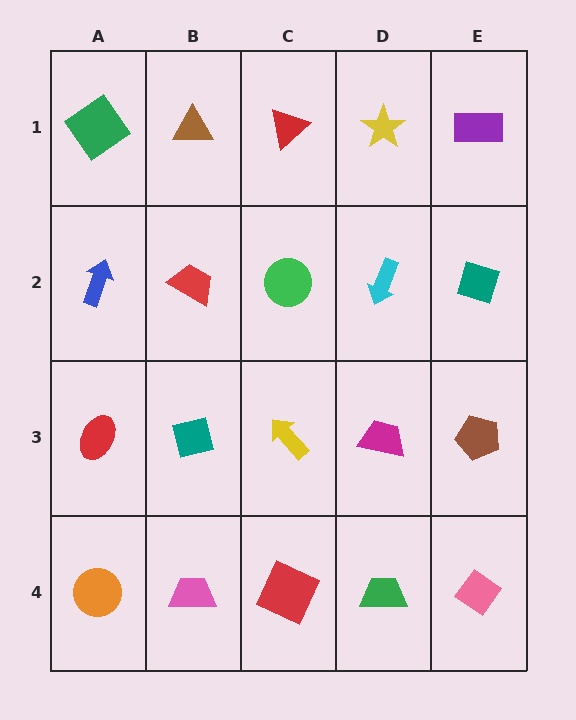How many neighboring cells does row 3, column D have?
4.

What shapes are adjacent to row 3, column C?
A green circle (row 2, column C), a red square (row 4, column C), a teal square (row 3, column B), a magenta trapezoid (row 3, column D).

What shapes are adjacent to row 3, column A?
A blue arrow (row 2, column A), an orange circle (row 4, column A), a teal square (row 3, column B).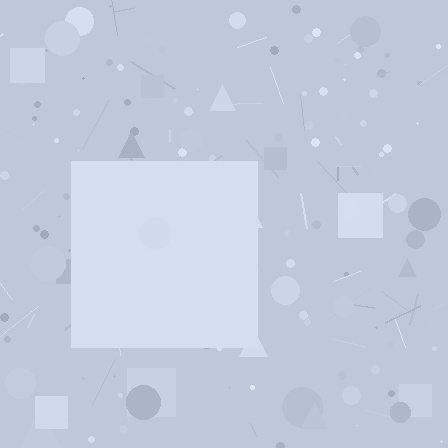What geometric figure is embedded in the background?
A square is embedded in the background.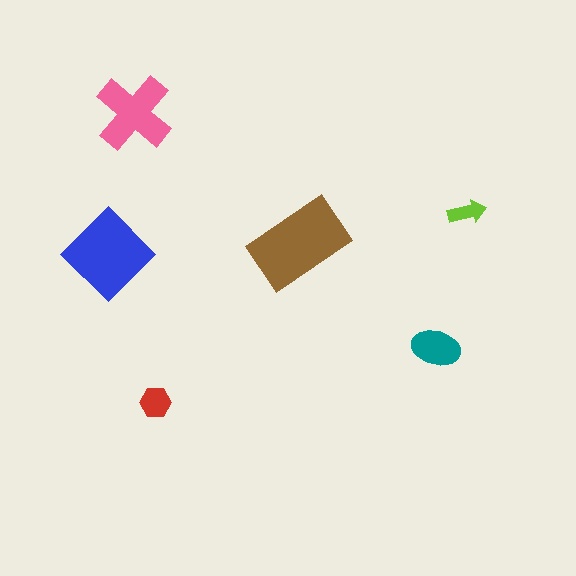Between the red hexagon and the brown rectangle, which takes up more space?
The brown rectangle.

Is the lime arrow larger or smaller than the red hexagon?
Smaller.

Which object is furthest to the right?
The lime arrow is rightmost.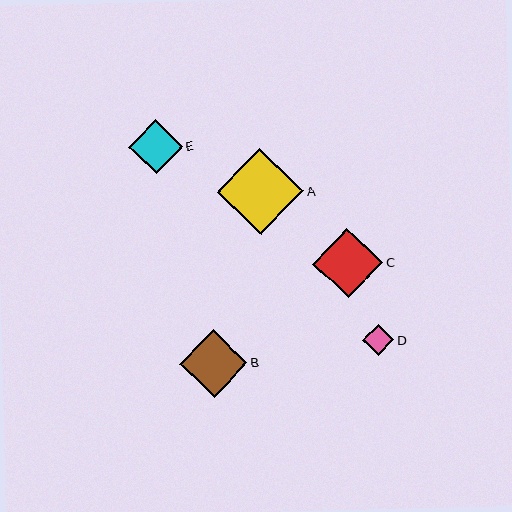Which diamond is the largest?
Diamond A is the largest with a size of approximately 86 pixels.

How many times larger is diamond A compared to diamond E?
Diamond A is approximately 1.6 times the size of diamond E.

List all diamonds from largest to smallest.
From largest to smallest: A, C, B, E, D.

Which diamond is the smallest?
Diamond D is the smallest with a size of approximately 31 pixels.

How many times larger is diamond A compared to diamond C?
Diamond A is approximately 1.2 times the size of diamond C.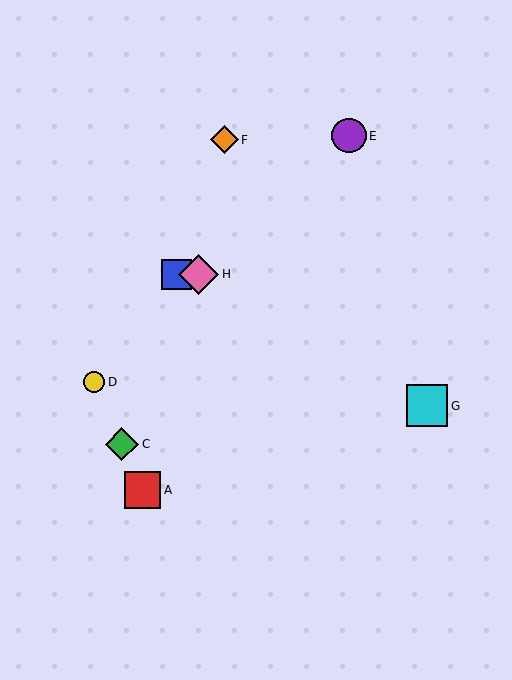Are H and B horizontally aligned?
Yes, both are at y≈274.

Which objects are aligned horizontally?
Objects B, H are aligned horizontally.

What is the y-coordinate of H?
Object H is at y≈274.